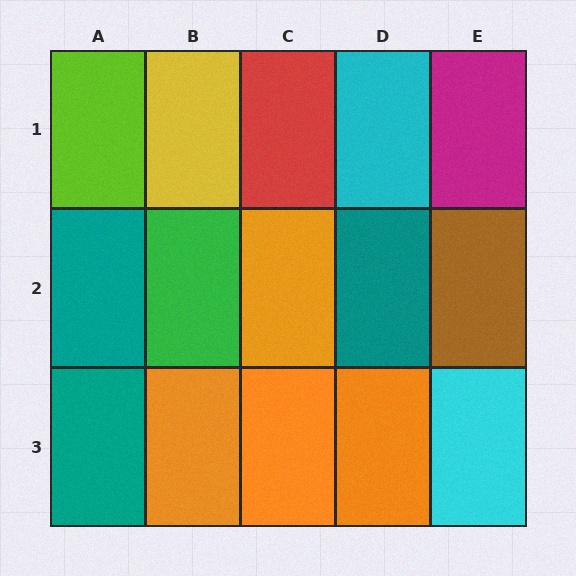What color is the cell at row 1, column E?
Magenta.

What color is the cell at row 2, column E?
Brown.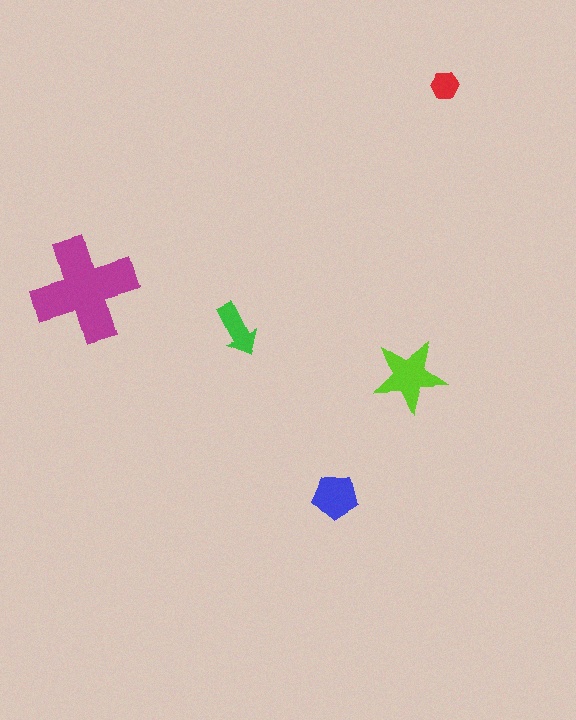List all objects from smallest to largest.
The red hexagon, the green arrow, the blue pentagon, the lime star, the magenta cross.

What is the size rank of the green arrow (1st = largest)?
4th.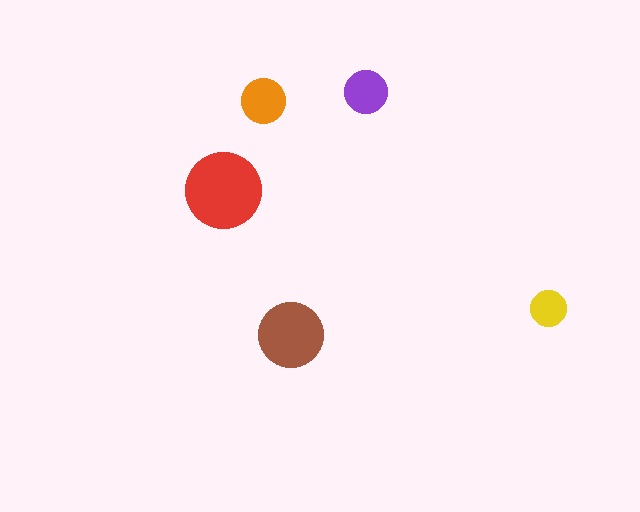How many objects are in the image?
There are 5 objects in the image.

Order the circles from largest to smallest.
the red one, the brown one, the orange one, the purple one, the yellow one.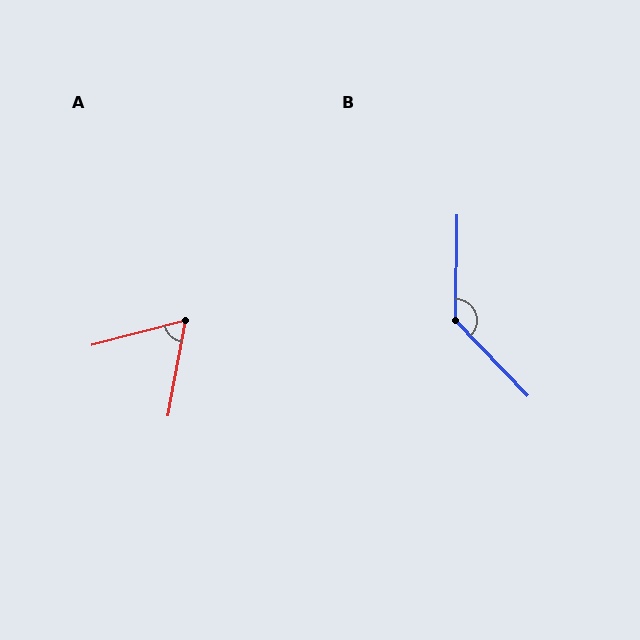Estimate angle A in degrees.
Approximately 65 degrees.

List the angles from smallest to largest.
A (65°), B (135°).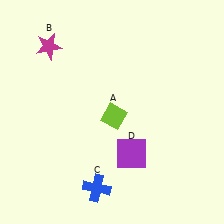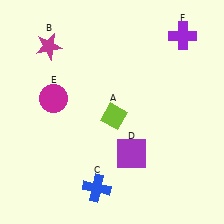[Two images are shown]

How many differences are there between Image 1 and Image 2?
There are 2 differences between the two images.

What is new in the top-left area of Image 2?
A magenta circle (E) was added in the top-left area of Image 2.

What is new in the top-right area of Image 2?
A purple cross (F) was added in the top-right area of Image 2.